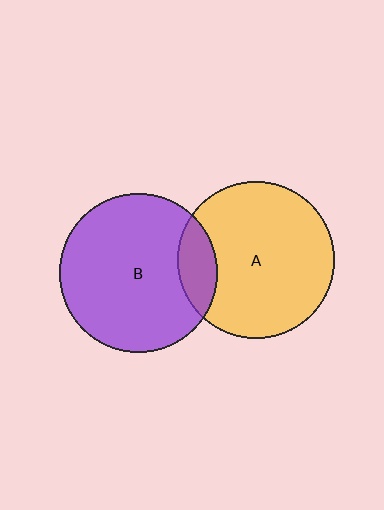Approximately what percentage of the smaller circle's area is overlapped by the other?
Approximately 15%.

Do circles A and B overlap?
Yes.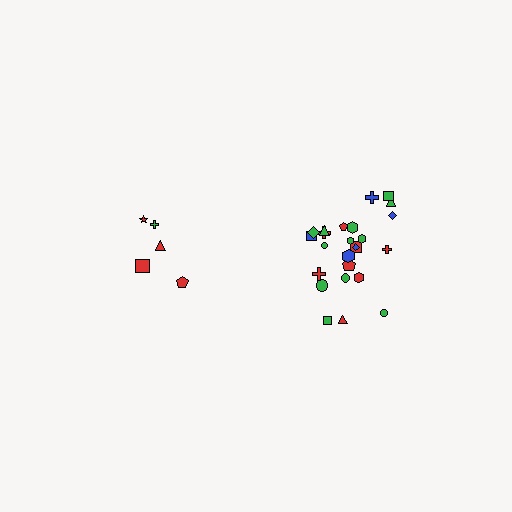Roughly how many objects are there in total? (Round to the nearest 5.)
Roughly 30 objects in total.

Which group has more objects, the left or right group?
The right group.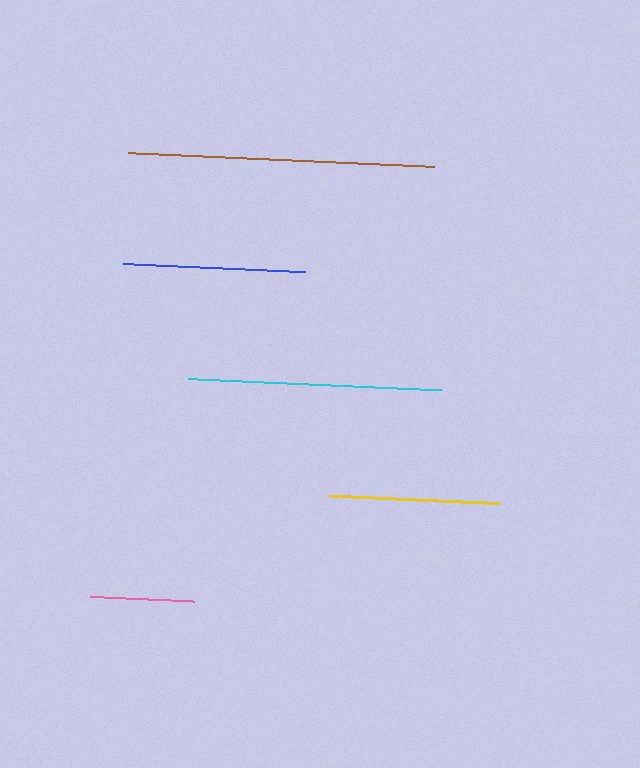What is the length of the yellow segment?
The yellow segment is approximately 171 pixels long.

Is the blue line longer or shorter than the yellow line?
The blue line is longer than the yellow line.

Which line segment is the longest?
The brown line is the longest at approximately 305 pixels.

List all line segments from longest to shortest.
From longest to shortest: brown, cyan, blue, yellow, pink.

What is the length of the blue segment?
The blue segment is approximately 183 pixels long.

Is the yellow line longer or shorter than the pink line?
The yellow line is longer than the pink line.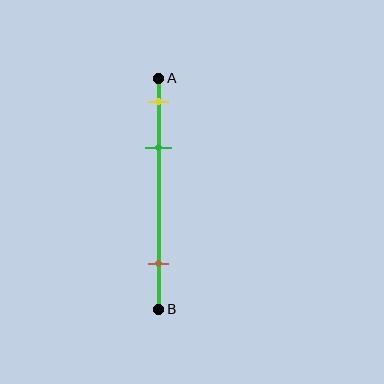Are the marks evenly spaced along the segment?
No, the marks are not evenly spaced.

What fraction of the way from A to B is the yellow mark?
The yellow mark is approximately 10% (0.1) of the way from A to B.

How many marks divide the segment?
There are 3 marks dividing the segment.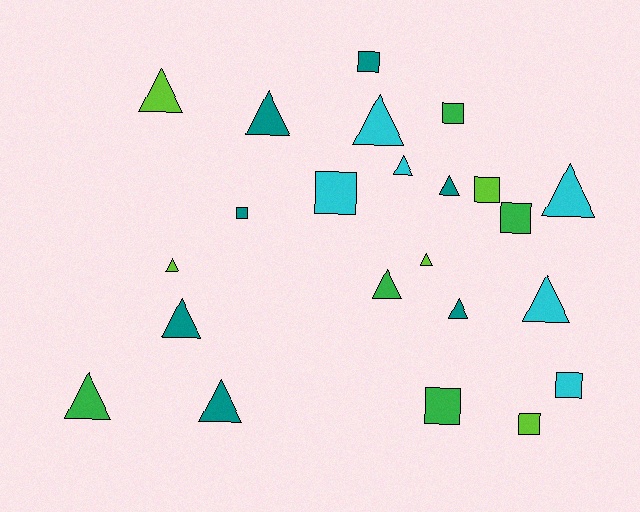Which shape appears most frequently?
Triangle, with 14 objects.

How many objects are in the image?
There are 23 objects.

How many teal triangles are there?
There are 5 teal triangles.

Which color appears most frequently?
Teal, with 7 objects.